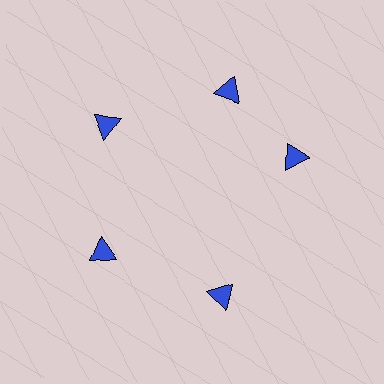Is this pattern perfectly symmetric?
No. The 5 blue triangles are arranged in a ring, but one element near the 3 o'clock position is rotated out of alignment along the ring, breaking the 5-fold rotational symmetry.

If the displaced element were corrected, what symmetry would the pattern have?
It would have 5-fold rotational symmetry — the pattern would map onto itself every 72 degrees.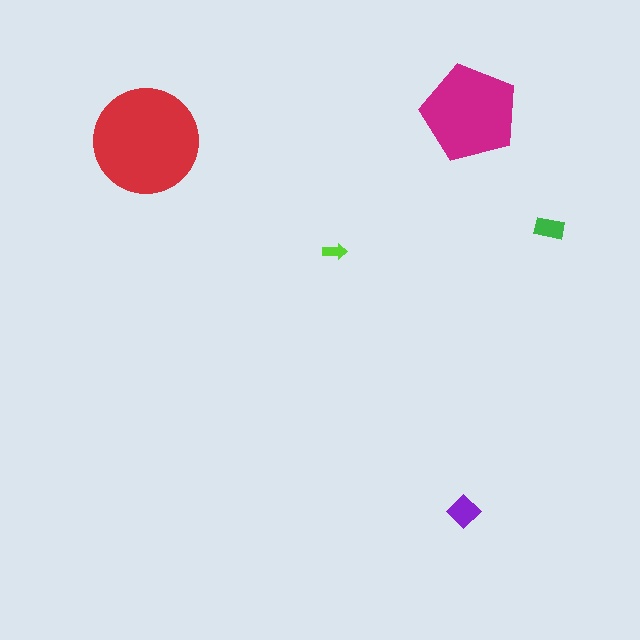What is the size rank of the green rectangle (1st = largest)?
4th.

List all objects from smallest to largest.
The lime arrow, the green rectangle, the purple diamond, the magenta pentagon, the red circle.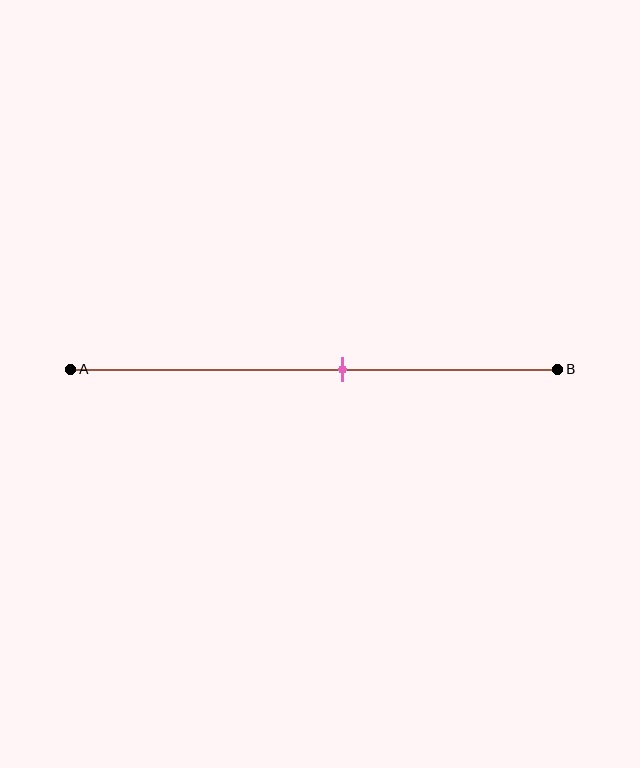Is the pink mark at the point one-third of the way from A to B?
No, the mark is at about 55% from A, not at the 33% one-third point.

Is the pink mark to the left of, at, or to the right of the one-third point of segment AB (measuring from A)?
The pink mark is to the right of the one-third point of segment AB.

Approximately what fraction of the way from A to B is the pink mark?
The pink mark is approximately 55% of the way from A to B.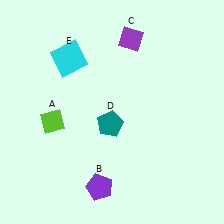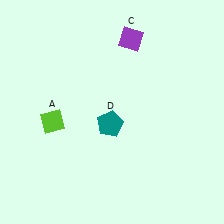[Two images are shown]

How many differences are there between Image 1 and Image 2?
There are 2 differences between the two images.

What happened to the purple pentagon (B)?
The purple pentagon (B) was removed in Image 2. It was in the bottom-left area of Image 1.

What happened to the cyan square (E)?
The cyan square (E) was removed in Image 2. It was in the top-left area of Image 1.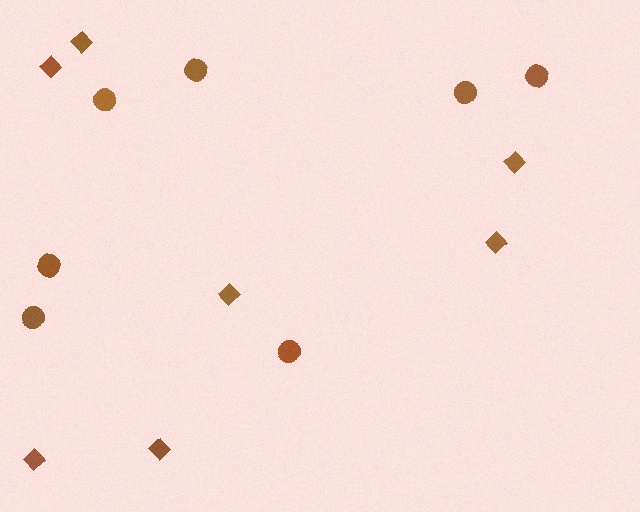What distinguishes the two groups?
There are 2 groups: one group of circles (7) and one group of diamonds (7).